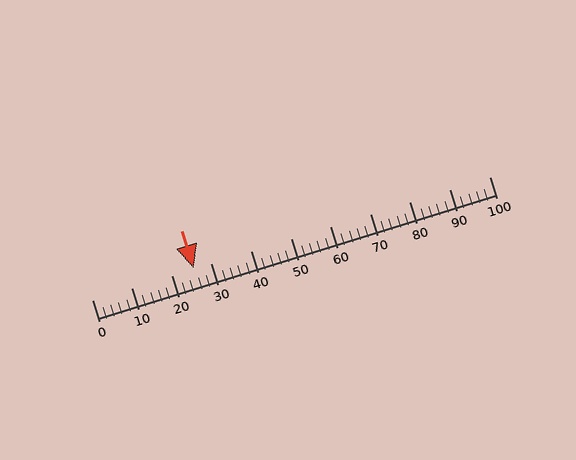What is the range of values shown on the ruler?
The ruler shows values from 0 to 100.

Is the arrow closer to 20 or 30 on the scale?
The arrow is closer to 30.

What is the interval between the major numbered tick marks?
The major tick marks are spaced 10 units apart.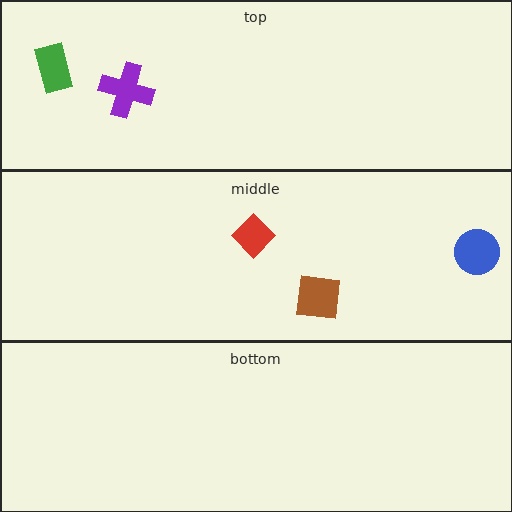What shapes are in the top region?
The green rectangle, the purple cross.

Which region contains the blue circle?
The middle region.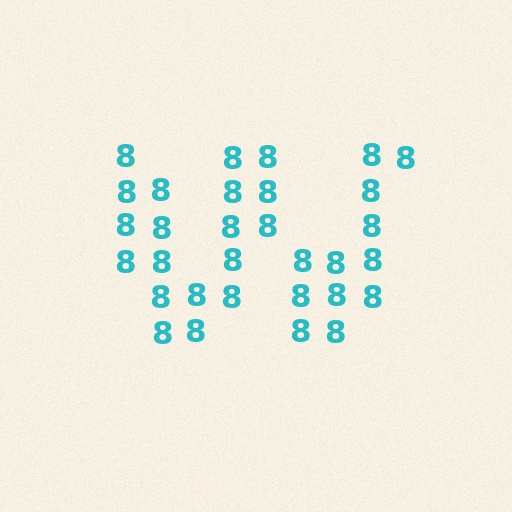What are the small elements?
The small elements are digit 8's.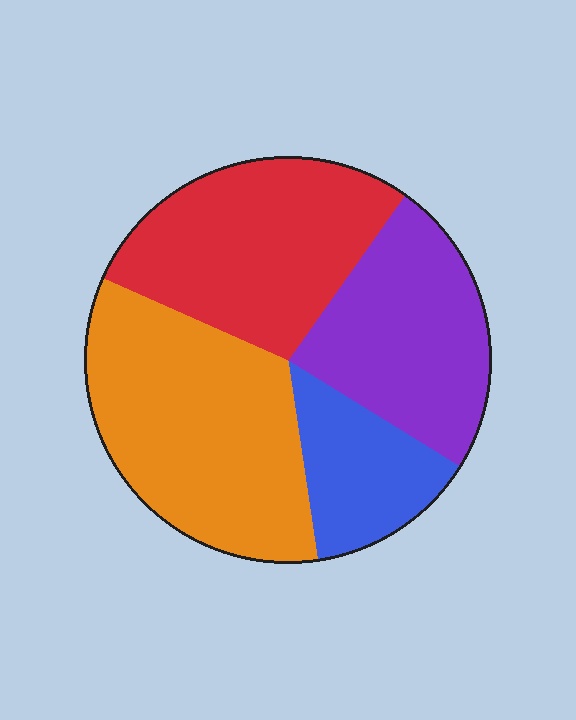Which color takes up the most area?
Orange, at roughly 35%.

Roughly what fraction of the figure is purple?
Purple takes up about one quarter (1/4) of the figure.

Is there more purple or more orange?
Orange.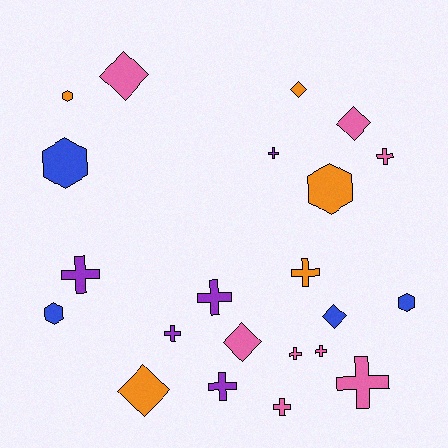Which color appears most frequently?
Pink, with 8 objects.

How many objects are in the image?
There are 22 objects.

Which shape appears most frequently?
Cross, with 11 objects.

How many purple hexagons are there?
There are no purple hexagons.